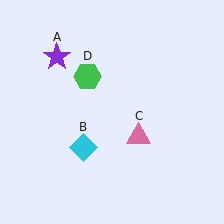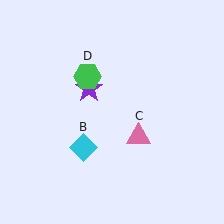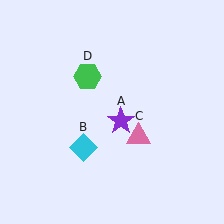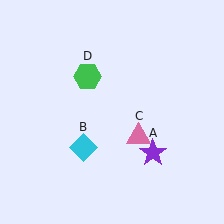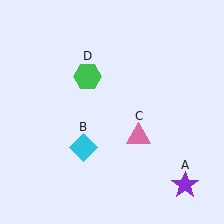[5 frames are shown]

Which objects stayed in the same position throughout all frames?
Cyan diamond (object B) and pink triangle (object C) and green hexagon (object D) remained stationary.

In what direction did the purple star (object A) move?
The purple star (object A) moved down and to the right.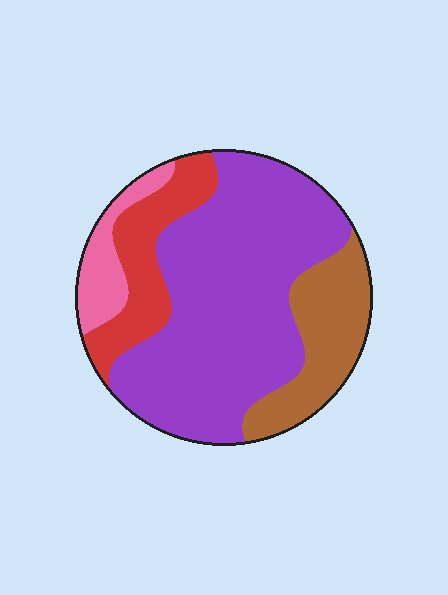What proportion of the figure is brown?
Brown covers 18% of the figure.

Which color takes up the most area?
Purple, at roughly 60%.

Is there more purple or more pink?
Purple.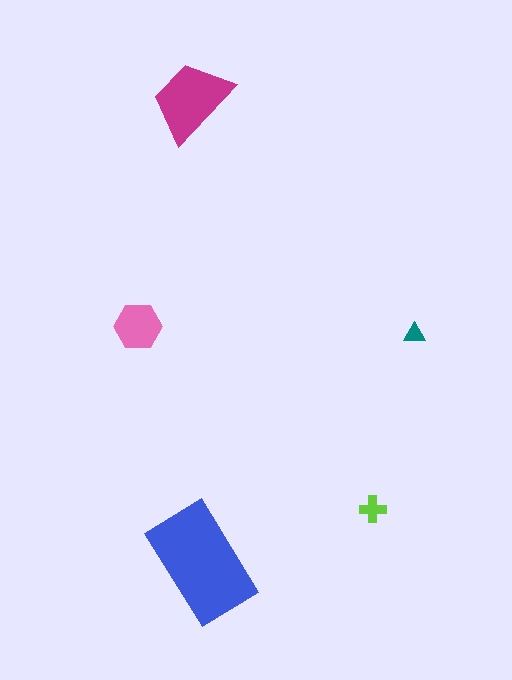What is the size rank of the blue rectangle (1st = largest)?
1st.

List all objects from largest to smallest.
The blue rectangle, the magenta trapezoid, the pink hexagon, the lime cross, the teal triangle.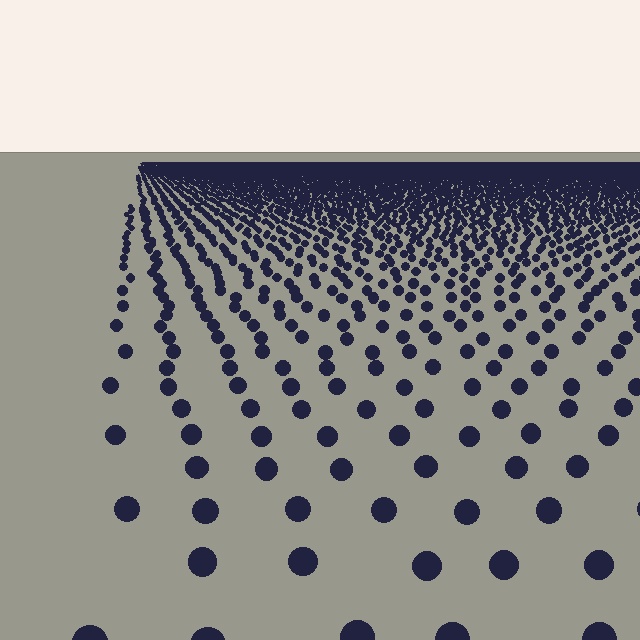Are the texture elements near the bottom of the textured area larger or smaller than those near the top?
Larger. Near the bottom, elements are closer to the viewer and appear at a bigger on-screen size.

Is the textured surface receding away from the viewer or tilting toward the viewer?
The surface is receding away from the viewer. Texture elements get smaller and denser toward the top.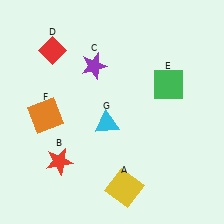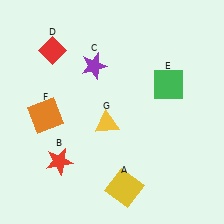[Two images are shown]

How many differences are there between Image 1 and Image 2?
There is 1 difference between the two images.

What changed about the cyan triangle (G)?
In Image 1, G is cyan. In Image 2, it changed to yellow.